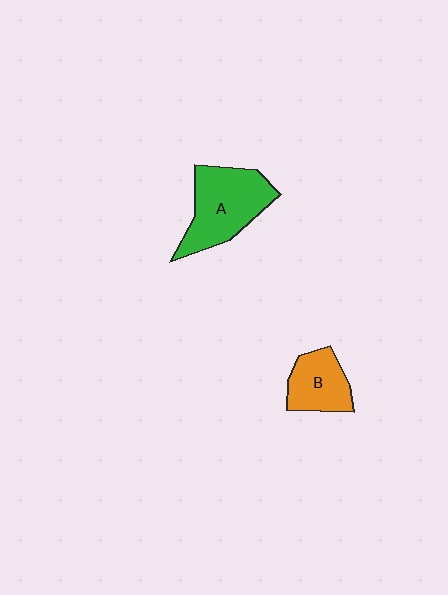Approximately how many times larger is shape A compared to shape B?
Approximately 1.6 times.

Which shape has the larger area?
Shape A (green).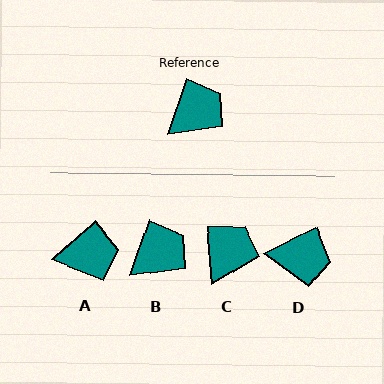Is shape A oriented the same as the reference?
No, it is off by about 28 degrees.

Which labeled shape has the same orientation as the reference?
B.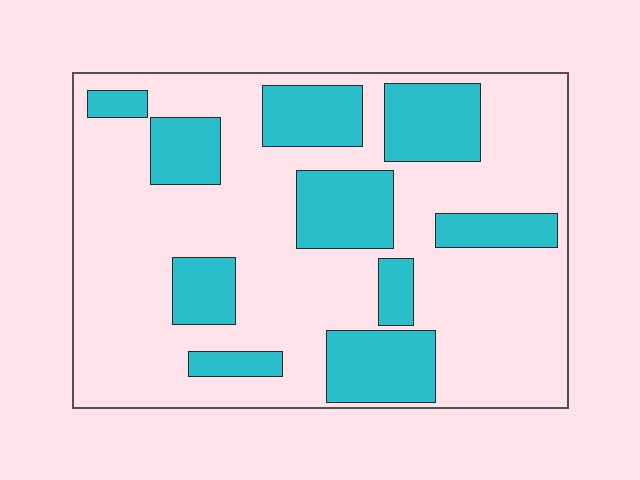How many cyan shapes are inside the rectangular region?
10.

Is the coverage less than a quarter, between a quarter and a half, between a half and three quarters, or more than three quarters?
Between a quarter and a half.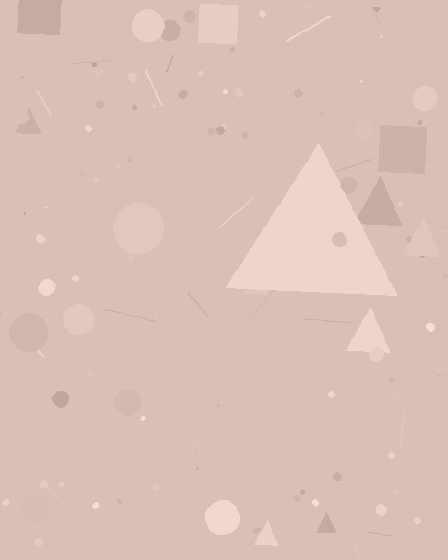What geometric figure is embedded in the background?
A triangle is embedded in the background.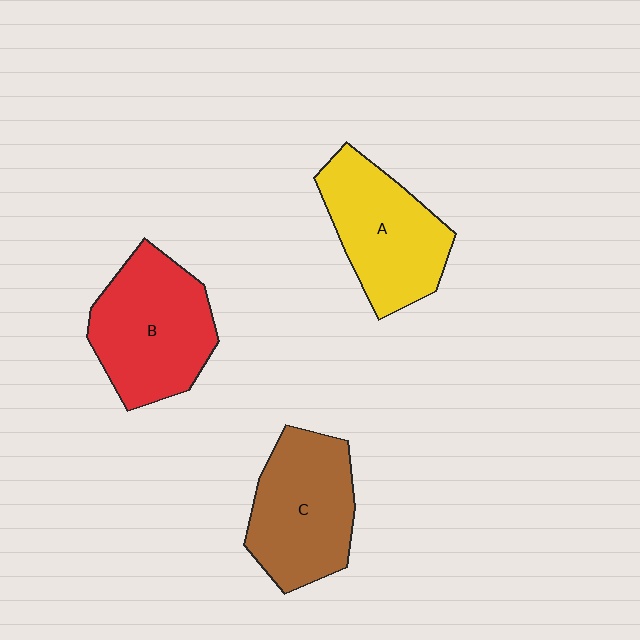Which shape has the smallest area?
Shape A (yellow).